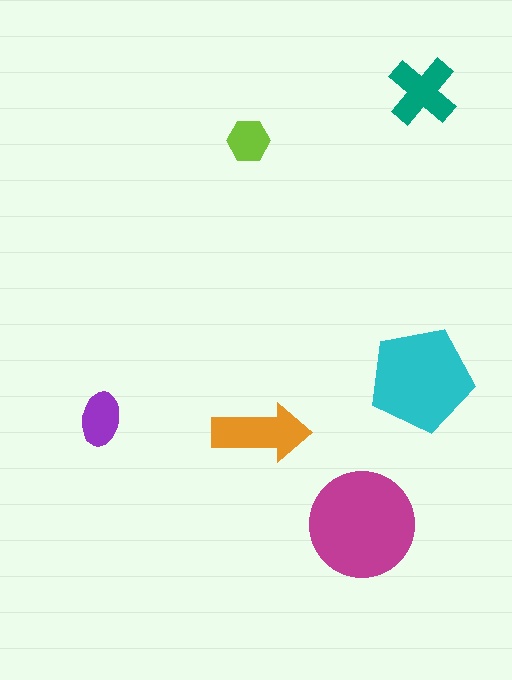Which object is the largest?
The magenta circle.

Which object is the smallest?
The lime hexagon.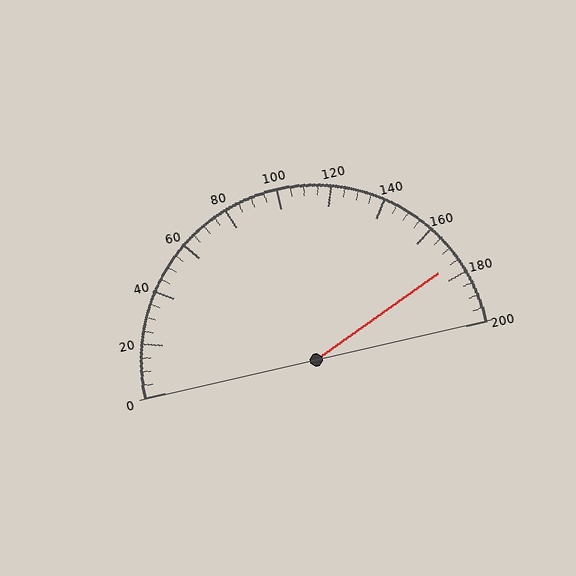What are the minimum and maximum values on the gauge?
The gauge ranges from 0 to 200.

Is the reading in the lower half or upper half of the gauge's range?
The reading is in the upper half of the range (0 to 200).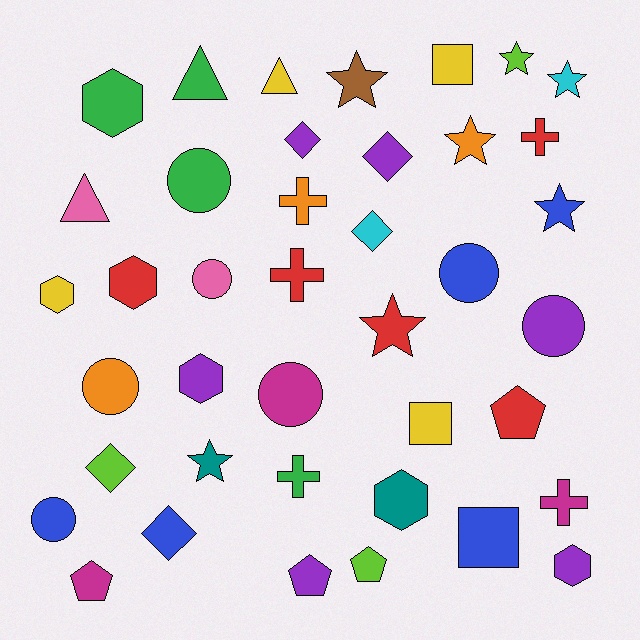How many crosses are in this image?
There are 5 crosses.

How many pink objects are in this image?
There are 2 pink objects.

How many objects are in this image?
There are 40 objects.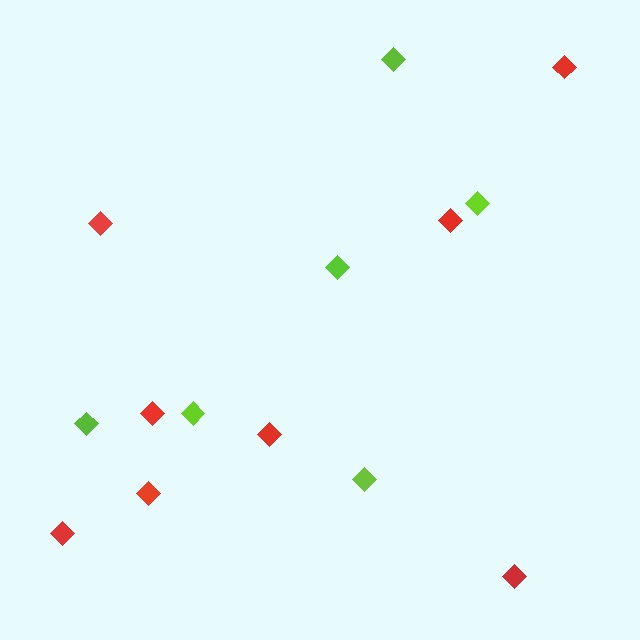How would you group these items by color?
There are 2 groups: one group of red diamonds (8) and one group of lime diamonds (6).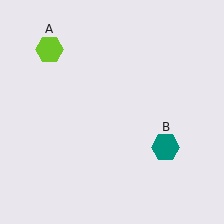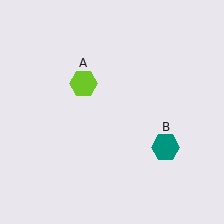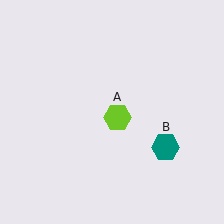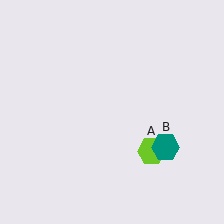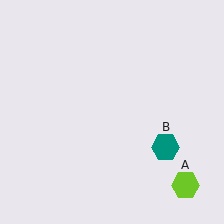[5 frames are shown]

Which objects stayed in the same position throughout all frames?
Teal hexagon (object B) remained stationary.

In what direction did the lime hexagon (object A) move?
The lime hexagon (object A) moved down and to the right.